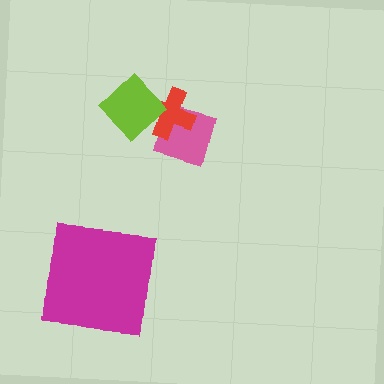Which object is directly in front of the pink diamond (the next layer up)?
The red cross is directly in front of the pink diamond.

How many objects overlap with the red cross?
2 objects overlap with the red cross.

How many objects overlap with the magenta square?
0 objects overlap with the magenta square.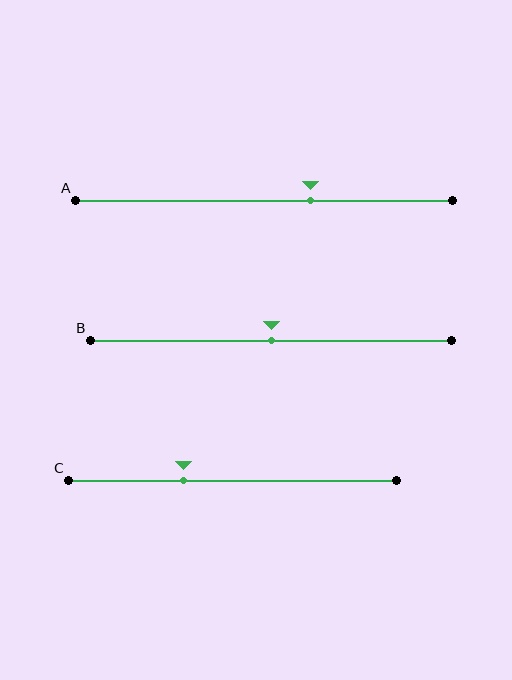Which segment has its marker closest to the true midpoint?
Segment B has its marker closest to the true midpoint.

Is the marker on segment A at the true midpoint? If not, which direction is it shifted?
No, the marker on segment A is shifted to the right by about 12% of the segment length.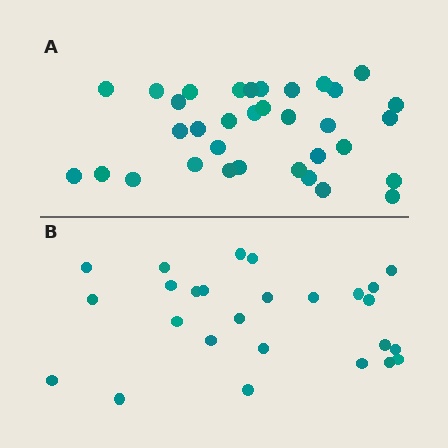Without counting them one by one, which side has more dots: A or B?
Region A (the top region) has more dots.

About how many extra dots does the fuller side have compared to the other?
Region A has roughly 8 or so more dots than region B.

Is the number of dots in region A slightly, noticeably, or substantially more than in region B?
Region A has noticeably more, but not dramatically so. The ratio is roughly 1.3 to 1.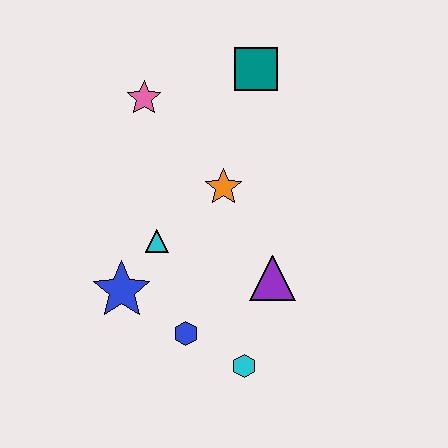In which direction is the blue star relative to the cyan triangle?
The blue star is below the cyan triangle.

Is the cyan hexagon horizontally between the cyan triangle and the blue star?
No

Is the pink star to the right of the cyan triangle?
No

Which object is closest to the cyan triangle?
The blue star is closest to the cyan triangle.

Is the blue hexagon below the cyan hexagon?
No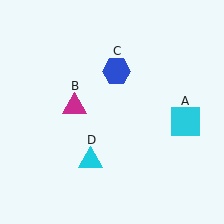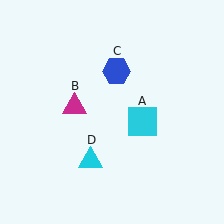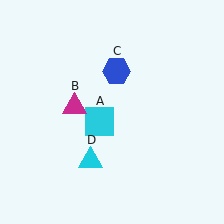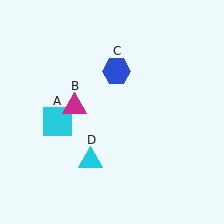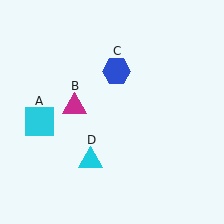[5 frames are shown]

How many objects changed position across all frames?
1 object changed position: cyan square (object A).